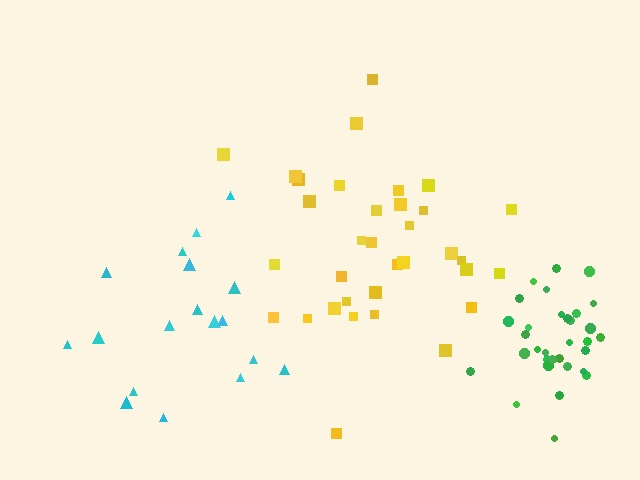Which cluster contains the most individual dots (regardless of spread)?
Yellow (34).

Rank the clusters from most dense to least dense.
green, yellow, cyan.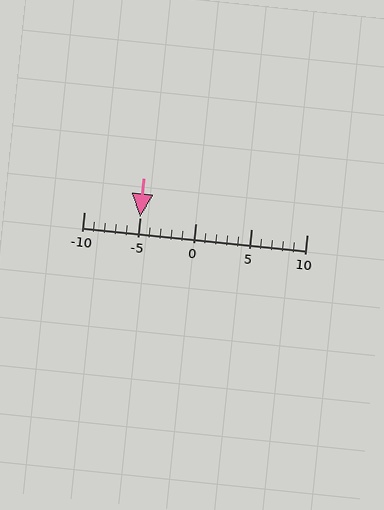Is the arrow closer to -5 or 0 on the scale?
The arrow is closer to -5.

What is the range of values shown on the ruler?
The ruler shows values from -10 to 10.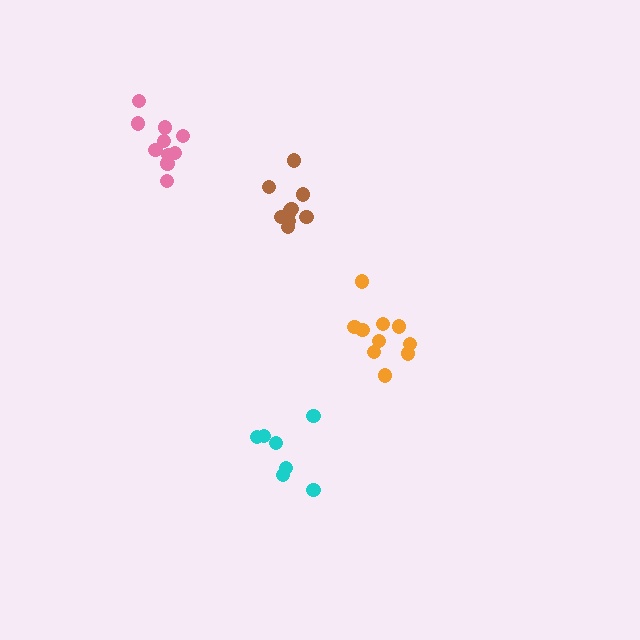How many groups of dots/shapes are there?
There are 4 groups.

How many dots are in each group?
Group 1: 7 dots, Group 2: 10 dots, Group 3: 10 dots, Group 4: 10 dots (37 total).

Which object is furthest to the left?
The pink cluster is leftmost.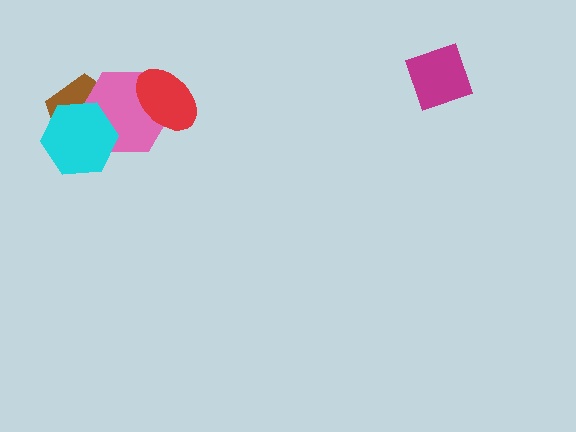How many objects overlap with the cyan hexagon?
2 objects overlap with the cyan hexagon.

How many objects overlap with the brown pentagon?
2 objects overlap with the brown pentagon.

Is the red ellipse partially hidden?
No, no other shape covers it.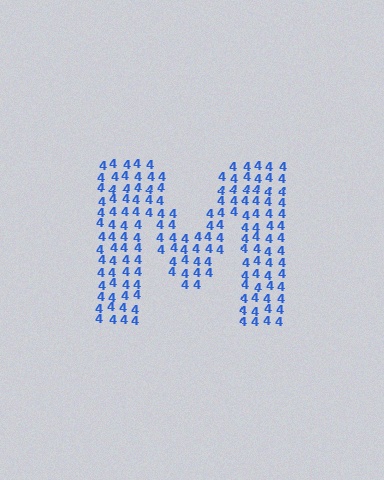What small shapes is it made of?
It is made of small digit 4's.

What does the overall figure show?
The overall figure shows the letter M.